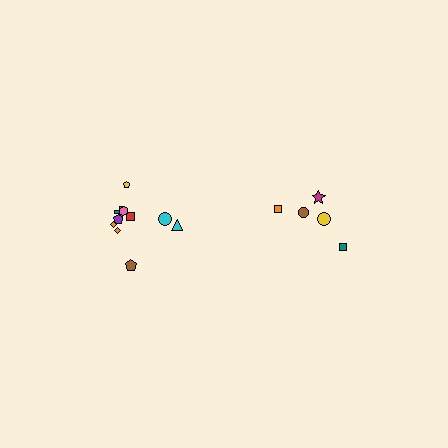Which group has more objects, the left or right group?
The left group.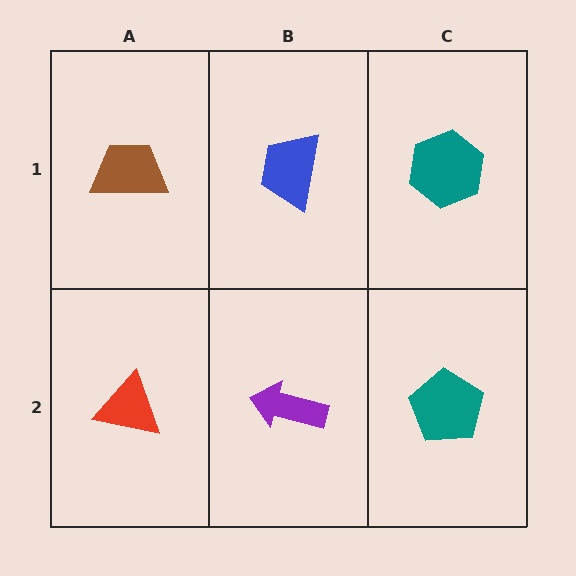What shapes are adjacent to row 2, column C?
A teal hexagon (row 1, column C), a purple arrow (row 2, column B).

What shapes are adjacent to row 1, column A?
A red triangle (row 2, column A), a blue trapezoid (row 1, column B).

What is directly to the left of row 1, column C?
A blue trapezoid.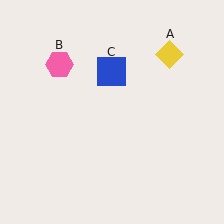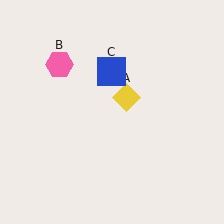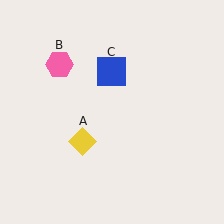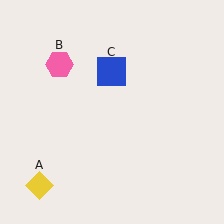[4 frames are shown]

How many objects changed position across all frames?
1 object changed position: yellow diamond (object A).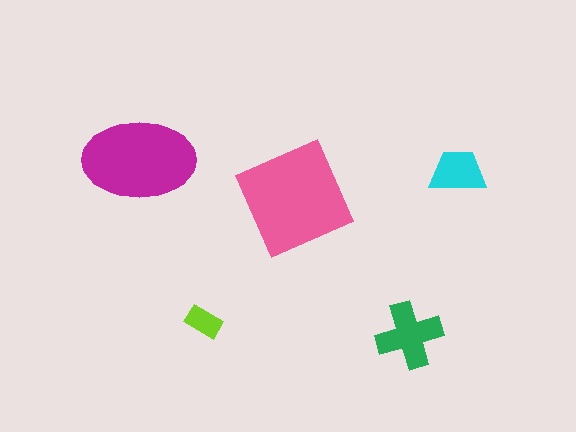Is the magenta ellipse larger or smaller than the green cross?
Larger.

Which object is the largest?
The pink square.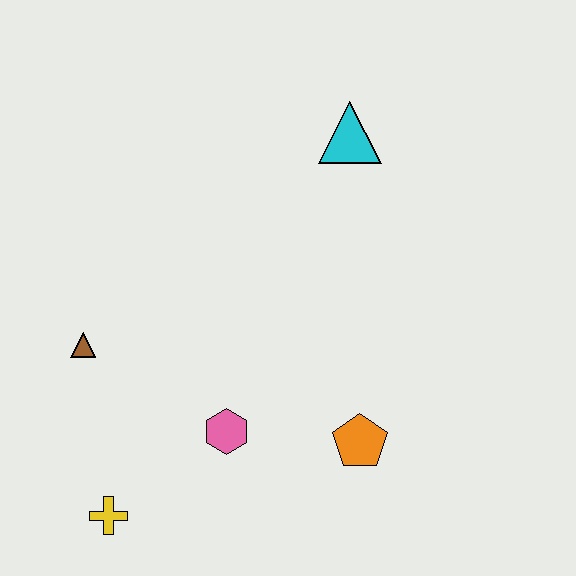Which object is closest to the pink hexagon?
The orange pentagon is closest to the pink hexagon.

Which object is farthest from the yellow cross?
The cyan triangle is farthest from the yellow cross.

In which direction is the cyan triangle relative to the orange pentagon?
The cyan triangle is above the orange pentagon.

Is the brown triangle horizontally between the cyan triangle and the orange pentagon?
No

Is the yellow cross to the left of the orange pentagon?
Yes